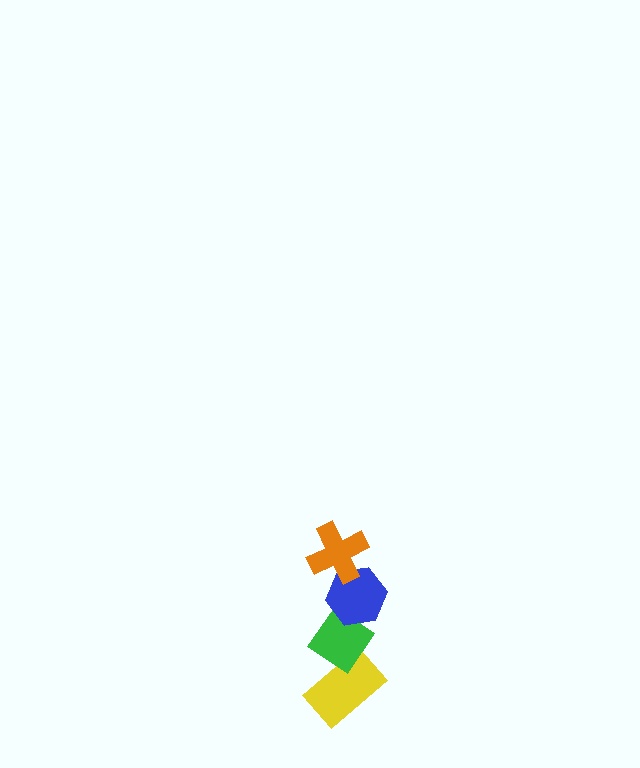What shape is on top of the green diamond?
The blue hexagon is on top of the green diamond.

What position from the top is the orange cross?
The orange cross is 1st from the top.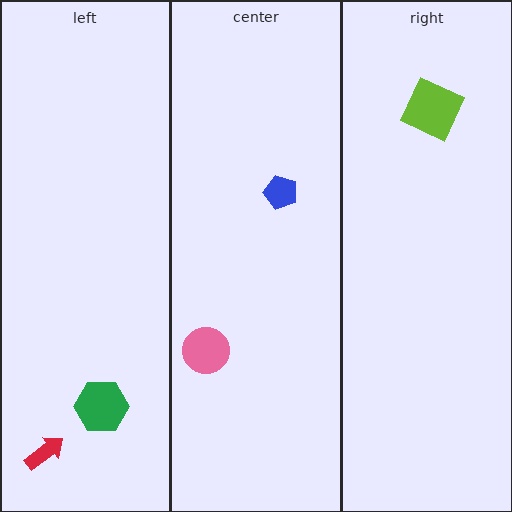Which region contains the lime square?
The right region.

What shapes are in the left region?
The green hexagon, the red arrow.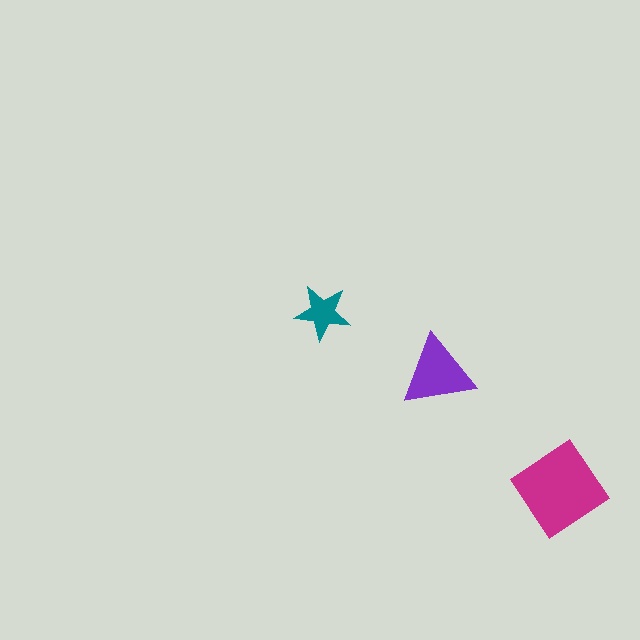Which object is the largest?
The magenta diamond.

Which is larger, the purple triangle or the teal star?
The purple triangle.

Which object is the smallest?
The teal star.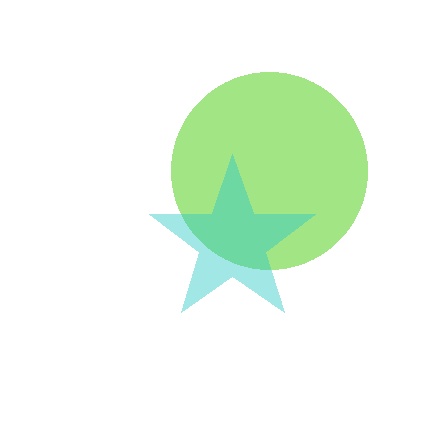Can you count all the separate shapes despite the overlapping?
Yes, there are 2 separate shapes.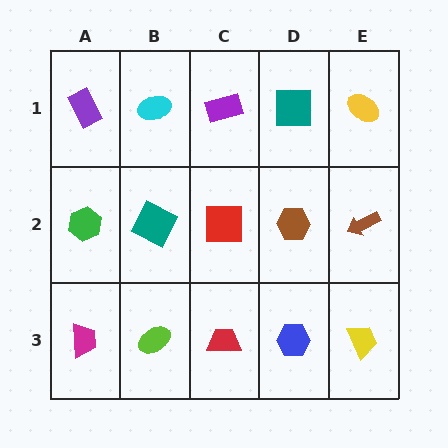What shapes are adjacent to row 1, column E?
A brown arrow (row 2, column E), a teal square (row 1, column D).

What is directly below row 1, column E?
A brown arrow.